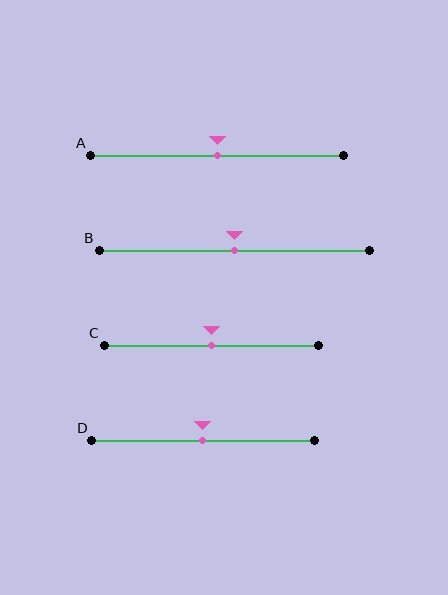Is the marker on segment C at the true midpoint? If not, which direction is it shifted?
Yes, the marker on segment C is at the true midpoint.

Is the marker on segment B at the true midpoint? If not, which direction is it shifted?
Yes, the marker on segment B is at the true midpoint.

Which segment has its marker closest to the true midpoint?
Segment A has its marker closest to the true midpoint.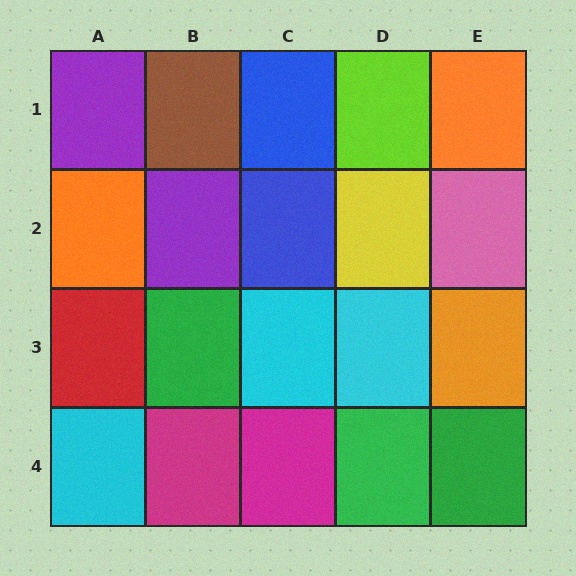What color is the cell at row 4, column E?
Green.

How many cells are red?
1 cell is red.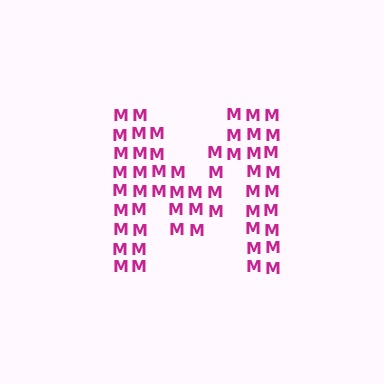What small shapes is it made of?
It is made of small letter M's.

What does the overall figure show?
The overall figure shows the letter M.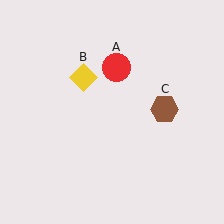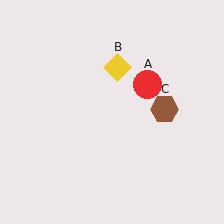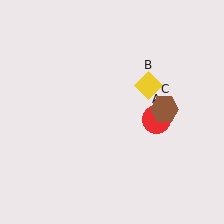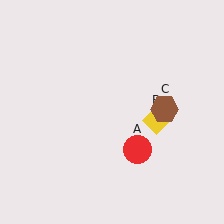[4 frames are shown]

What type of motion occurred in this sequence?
The red circle (object A), yellow diamond (object B) rotated clockwise around the center of the scene.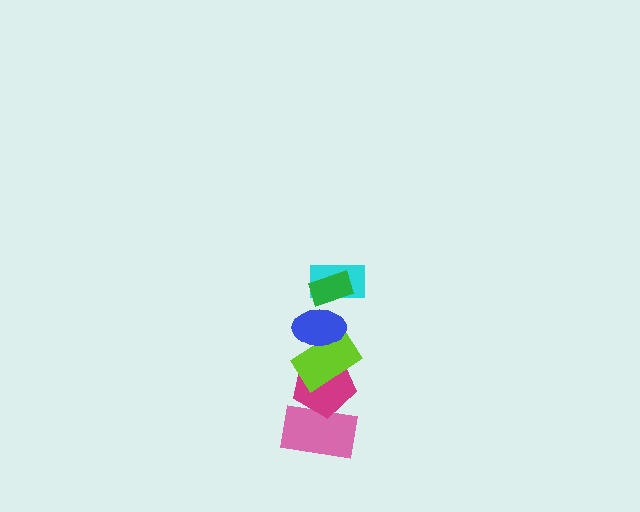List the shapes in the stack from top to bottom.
From top to bottom: the green rectangle, the cyan rectangle, the blue ellipse, the lime rectangle, the magenta pentagon, the pink rectangle.